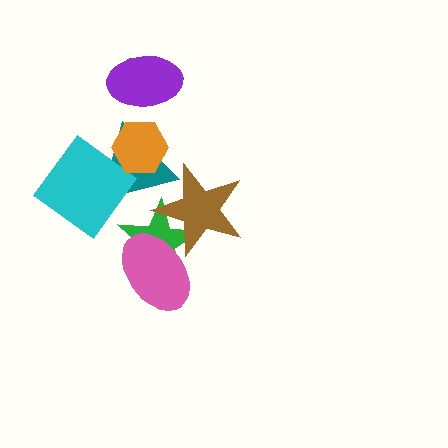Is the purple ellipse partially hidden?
No, no other shape covers it.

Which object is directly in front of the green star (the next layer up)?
The teal triangle is directly in front of the green star.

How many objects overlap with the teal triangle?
4 objects overlap with the teal triangle.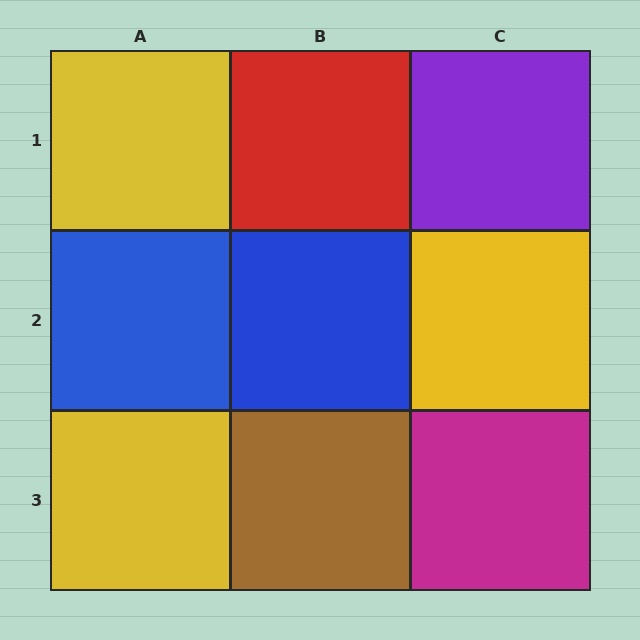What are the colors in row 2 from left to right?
Blue, blue, yellow.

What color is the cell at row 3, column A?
Yellow.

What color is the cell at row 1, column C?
Purple.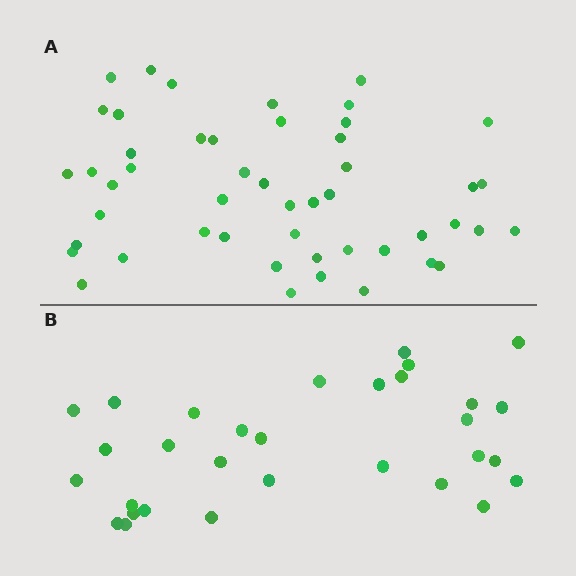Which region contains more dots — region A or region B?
Region A (the top region) has more dots.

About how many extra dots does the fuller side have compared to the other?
Region A has approximately 20 more dots than region B.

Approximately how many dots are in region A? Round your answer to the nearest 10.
About 50 dots. (The exact count is 49, which rounds to 50.)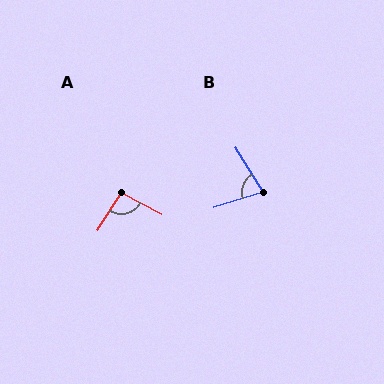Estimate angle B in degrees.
Approximately 76 degrees.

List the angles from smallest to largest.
B (76°), A (95°).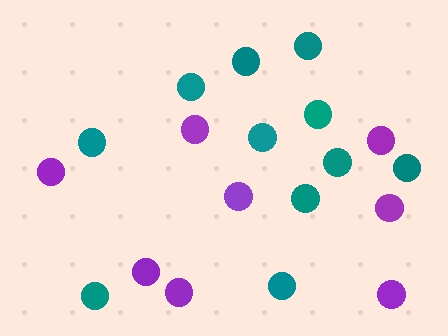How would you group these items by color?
There are 2 groups: one group of teal circles (11) and one group of purple circles (8).